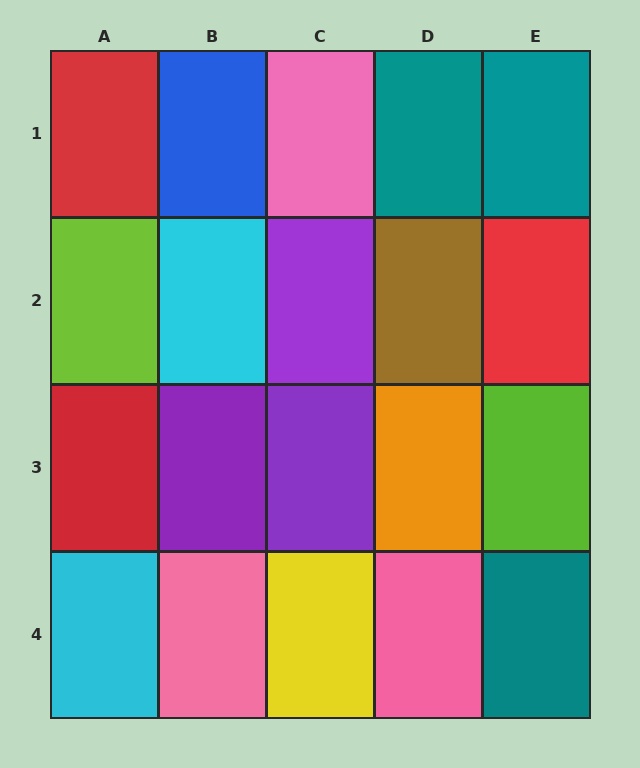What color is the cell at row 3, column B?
Purple.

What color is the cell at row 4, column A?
Cyan.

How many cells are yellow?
1 cell is yellow.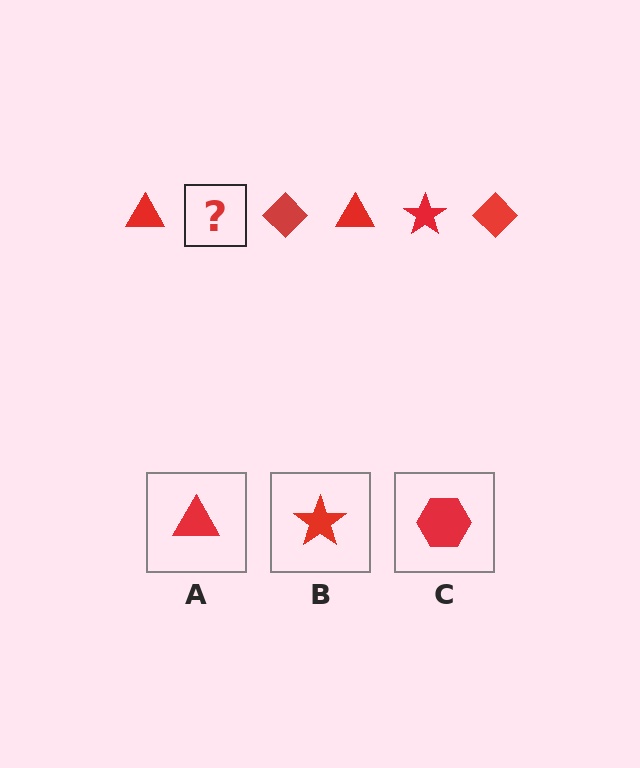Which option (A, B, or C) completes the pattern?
B.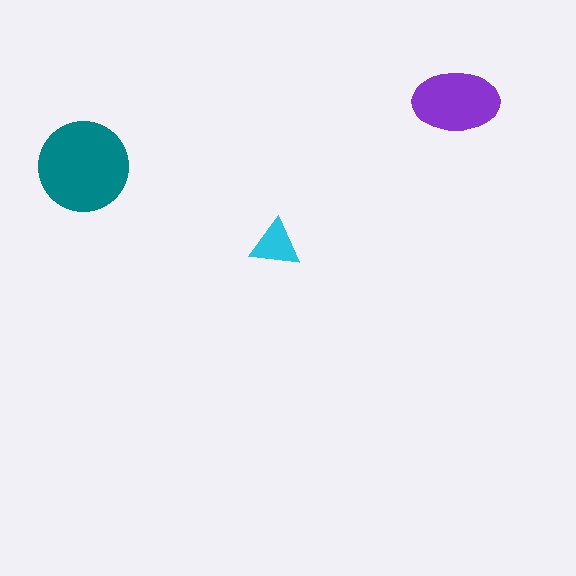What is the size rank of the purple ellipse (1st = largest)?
2nd.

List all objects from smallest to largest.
The cyan triangle, the purple ellipse, the teal circle.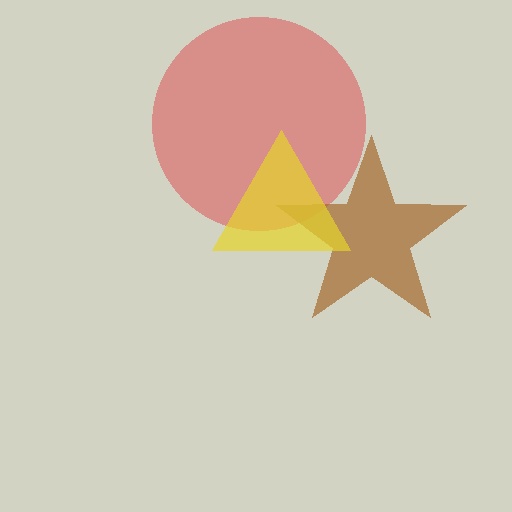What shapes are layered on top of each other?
The layered shapes are: a red circle, a brown star, a yellow triangle.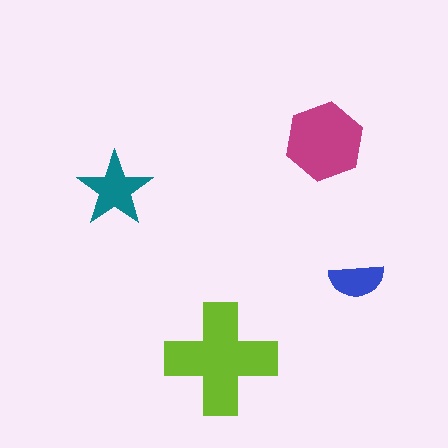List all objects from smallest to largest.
The blue semicircle, the teal star, the magenta hexagon, the lime cross.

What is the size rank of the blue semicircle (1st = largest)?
4th.